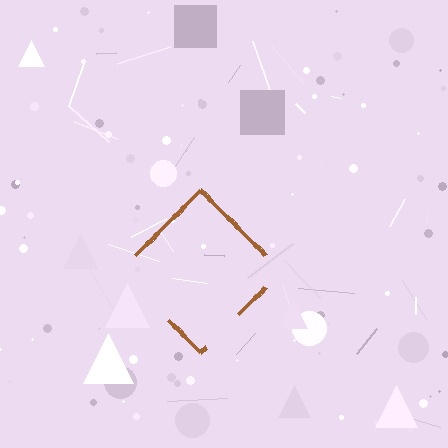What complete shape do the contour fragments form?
The contour fragments form a diamond.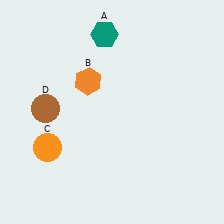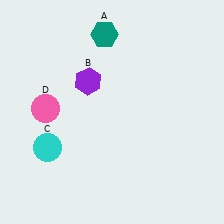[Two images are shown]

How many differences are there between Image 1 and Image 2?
There are 3 differences between the two images.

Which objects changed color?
B changed from orange to purple. C changed from orange to cyan. D changed from brown to pink.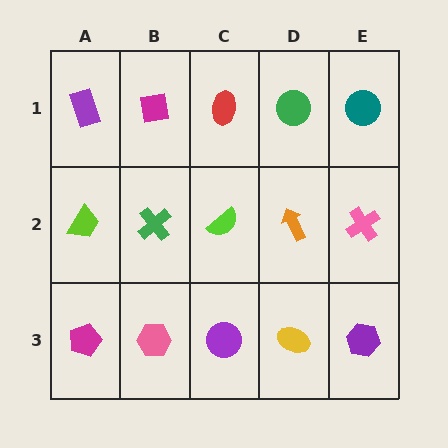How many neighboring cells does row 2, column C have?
4.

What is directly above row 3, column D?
An orange arrow.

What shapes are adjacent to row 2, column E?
A teal circle (row 1, column E), a purple hexagon (row 3, column E), an orange arrow (row 2, column D).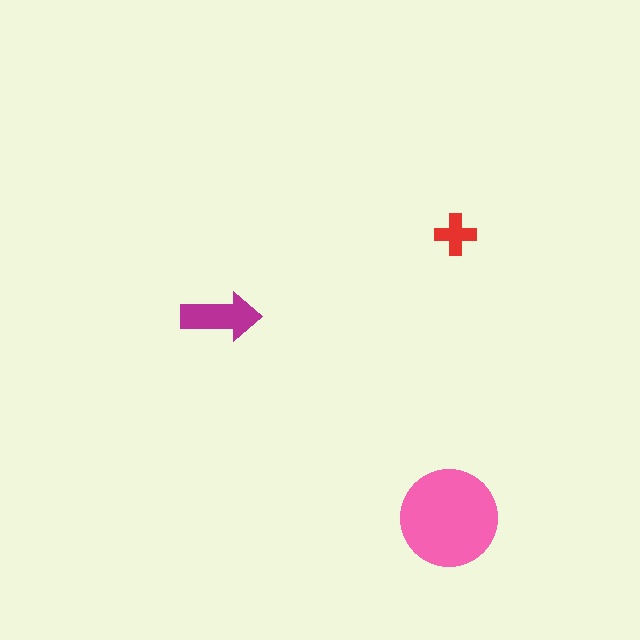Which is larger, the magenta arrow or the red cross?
The magenta arrow.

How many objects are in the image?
There are 3 objects in the image.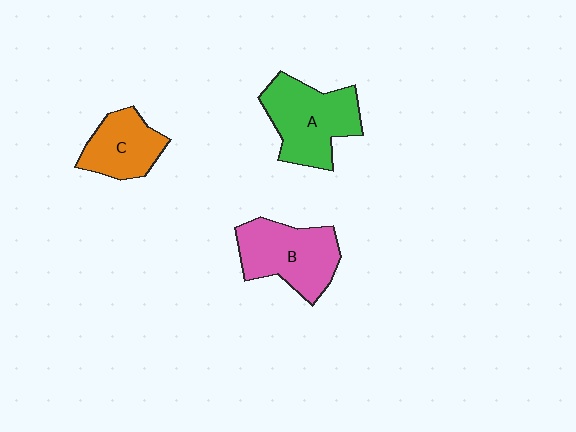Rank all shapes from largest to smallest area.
From largest to smallest: A (green), B (pink), C (orange).